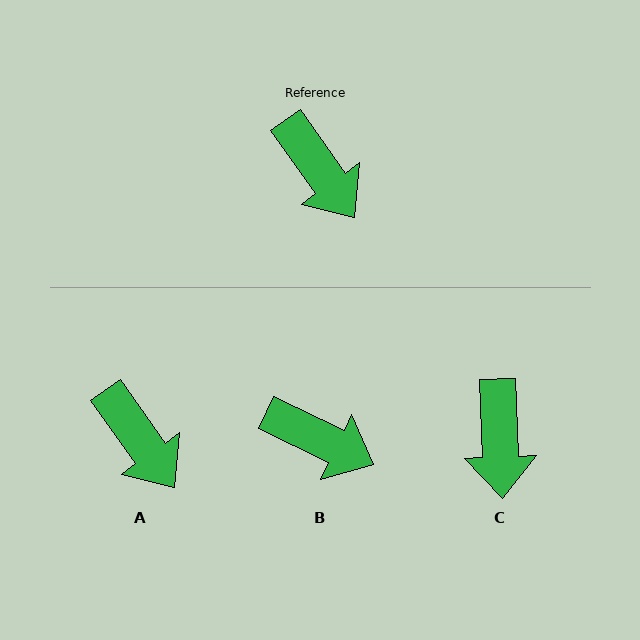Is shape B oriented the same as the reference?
No, it is off by about 29 degrees.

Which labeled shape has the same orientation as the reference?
A.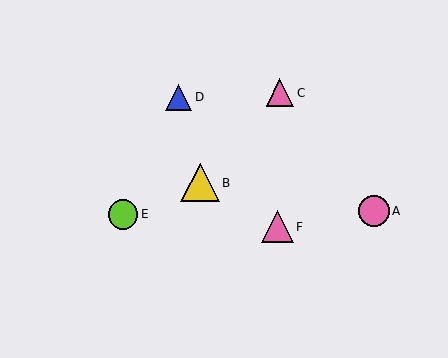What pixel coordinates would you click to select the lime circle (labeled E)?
Click at (123, 214) to select the lime circle E.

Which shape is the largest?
The yellow triangle (labeled B) is the largest.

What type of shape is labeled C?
Shape C is a pink triangle.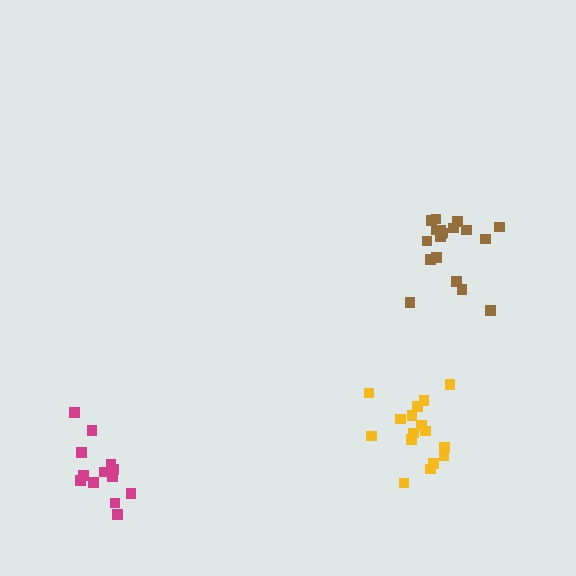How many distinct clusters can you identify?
There are 3 distinct clusters.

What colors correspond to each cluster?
The clusters are colored: brown, yellow, magenta.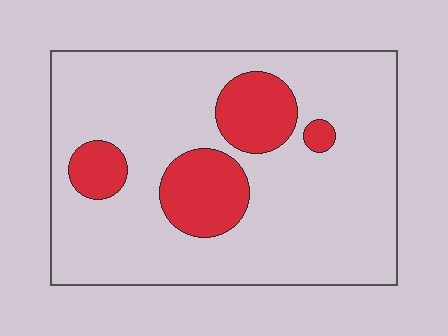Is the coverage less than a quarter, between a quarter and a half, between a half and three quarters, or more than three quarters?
Less than a quarter.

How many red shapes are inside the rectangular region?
4.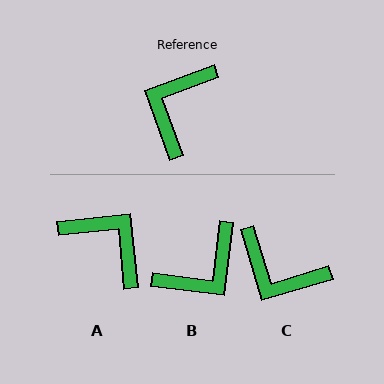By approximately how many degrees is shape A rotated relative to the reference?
Approximately 105 degrees clockwise.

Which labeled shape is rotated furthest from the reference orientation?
B, about 153 degrees away.